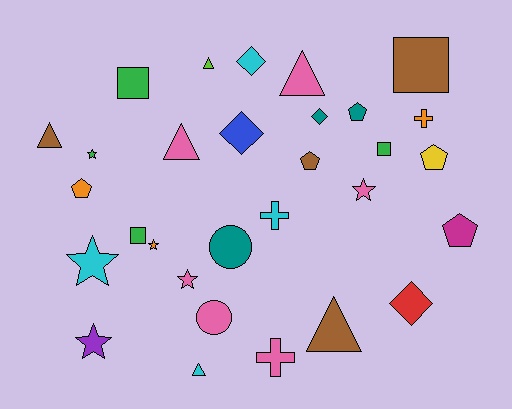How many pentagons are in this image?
There are 5 pentagons.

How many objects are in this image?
There are 30 objects.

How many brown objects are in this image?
There are 4 brown objects.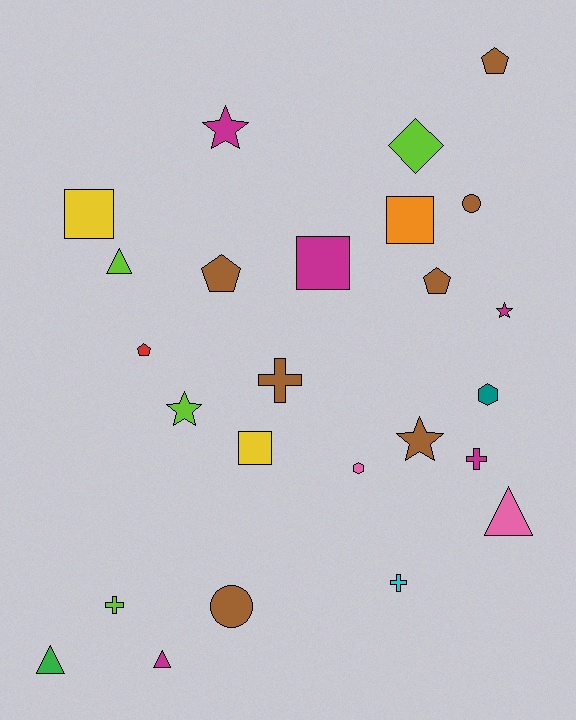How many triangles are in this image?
There are 4 triangles.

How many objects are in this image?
There are 25 objects.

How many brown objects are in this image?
There are 7 brown objects.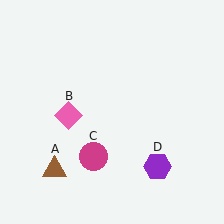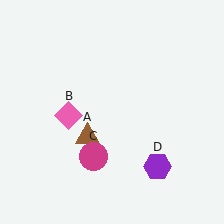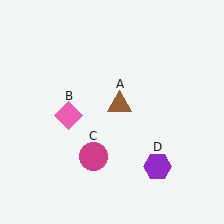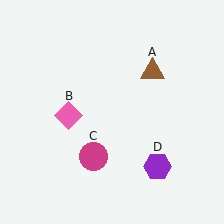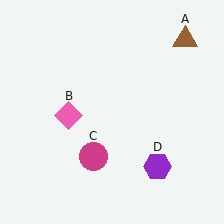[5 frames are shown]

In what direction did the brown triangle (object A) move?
The brown triangle (object A) moved up and to the right.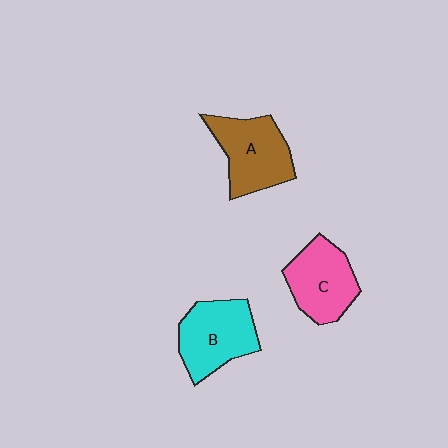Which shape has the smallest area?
Shape C (pink).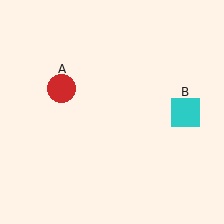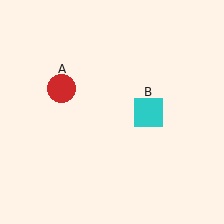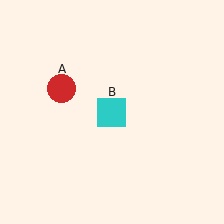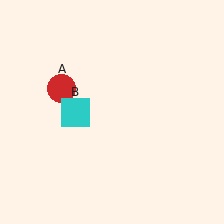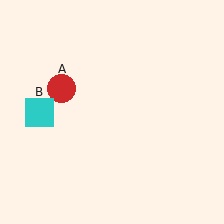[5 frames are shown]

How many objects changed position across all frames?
1 object changed position: cyan square (object B).